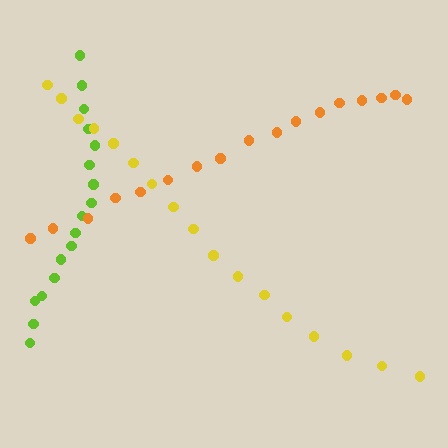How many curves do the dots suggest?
There are 3 distinct paths.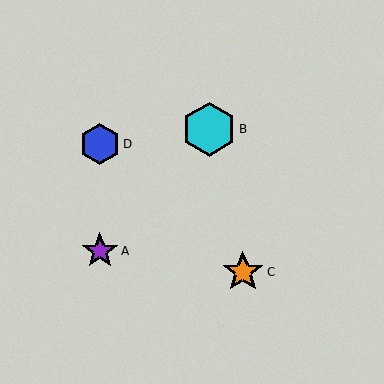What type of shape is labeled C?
Shape C is an orange star.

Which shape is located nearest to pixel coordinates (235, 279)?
The orange star (labeled C) at (243, 272) is nearest to that location.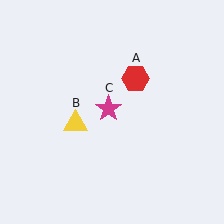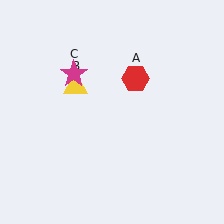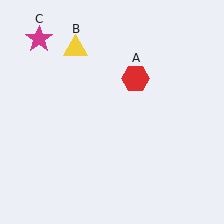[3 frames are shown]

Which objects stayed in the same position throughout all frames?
Red hexagon (object A) remained stationary.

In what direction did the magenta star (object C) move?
The magenta star (object C) moved up and to the left.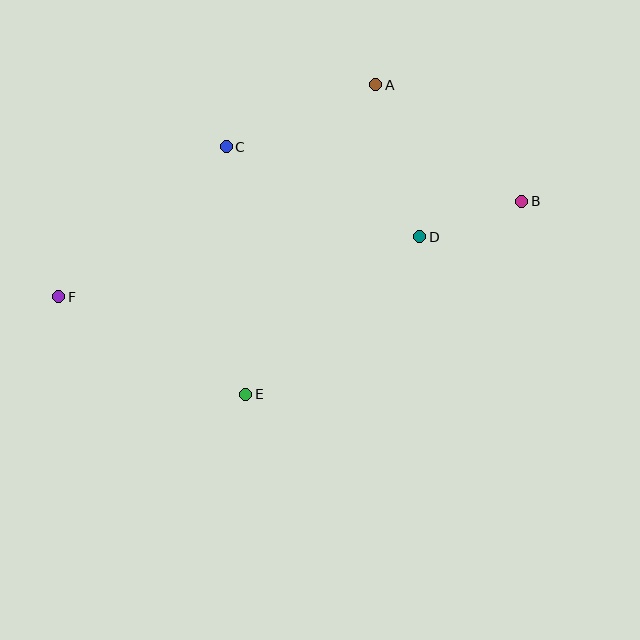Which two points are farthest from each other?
Points B and F are farthest from each other.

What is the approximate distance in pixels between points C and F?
The distance between C and F is approximately 225 pixels.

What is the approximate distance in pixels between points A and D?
The distance between A and D is approximately 158 pixels.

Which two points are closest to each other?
Points B and D are closest to each other.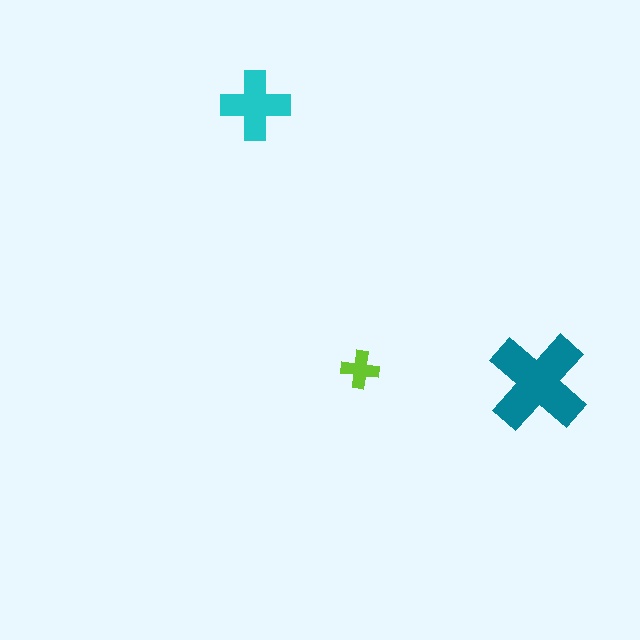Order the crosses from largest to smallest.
the teal one, the cyan one, the lime one.